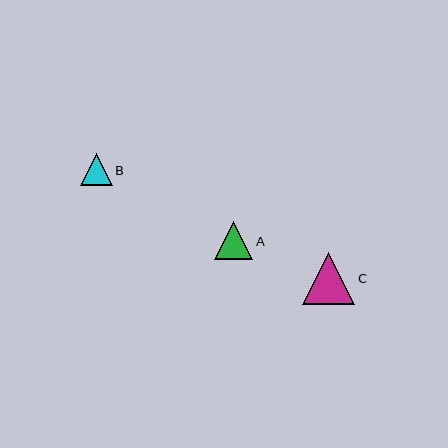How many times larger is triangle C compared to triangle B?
Triangle C is approximately 1.6 times the size of triangle B.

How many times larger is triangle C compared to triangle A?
Triangle C is approximately 1.4 times the size of triangle A.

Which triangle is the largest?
Triangle C is the largest with a size of approximately 52 pixels.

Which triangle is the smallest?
Triangle B is the smallest with a size of approximately 32 pixels.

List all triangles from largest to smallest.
From largest to smallest: C, A, B.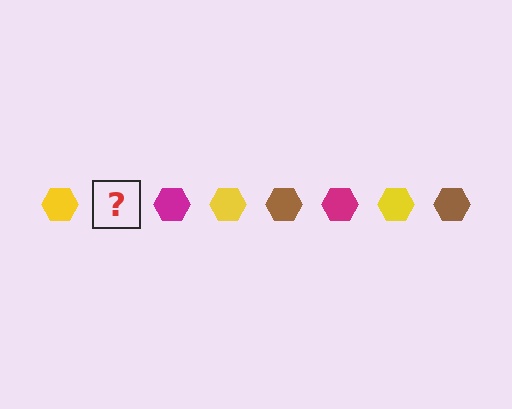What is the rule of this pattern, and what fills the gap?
The rule is that the pattern cycles through yellow, brown, magenta hexagons. The gap should be filled with a brown hexagon.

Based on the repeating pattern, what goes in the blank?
The blank should be a brown hexagon.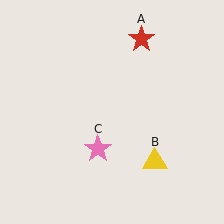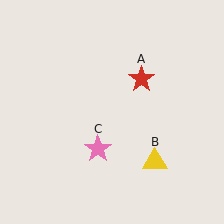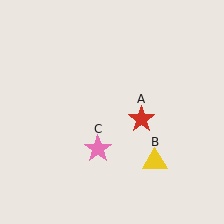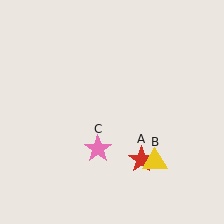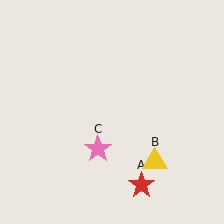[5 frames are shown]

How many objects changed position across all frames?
1 object changed position: red star (object A).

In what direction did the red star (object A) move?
The red star (object A) moved down.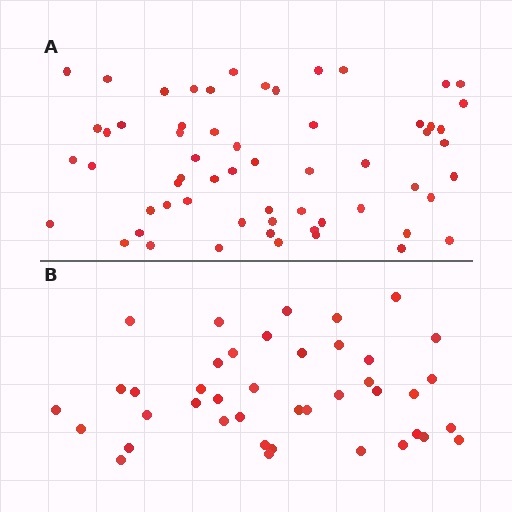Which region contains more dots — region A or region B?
Region A (the top region) has more dots.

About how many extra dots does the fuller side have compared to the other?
Region A has approximately 20 more dots than region B.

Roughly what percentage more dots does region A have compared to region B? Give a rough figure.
About 45% more.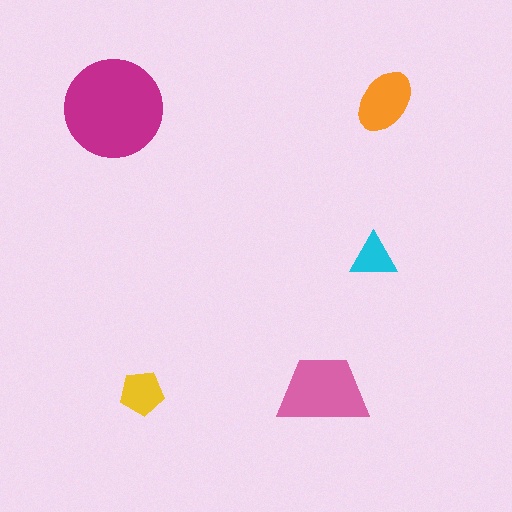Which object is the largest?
The magenta circle.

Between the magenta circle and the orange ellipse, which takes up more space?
The magenta circle.